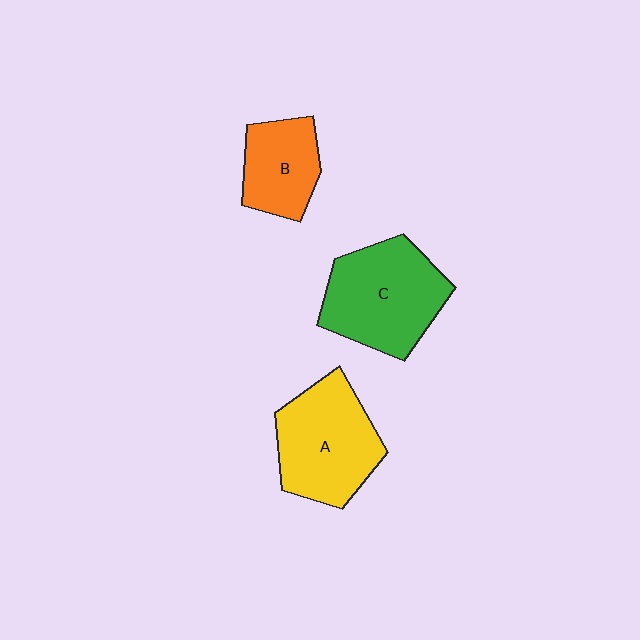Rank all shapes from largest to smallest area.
From largest to smallest: C (green), A (yellow), B (orange).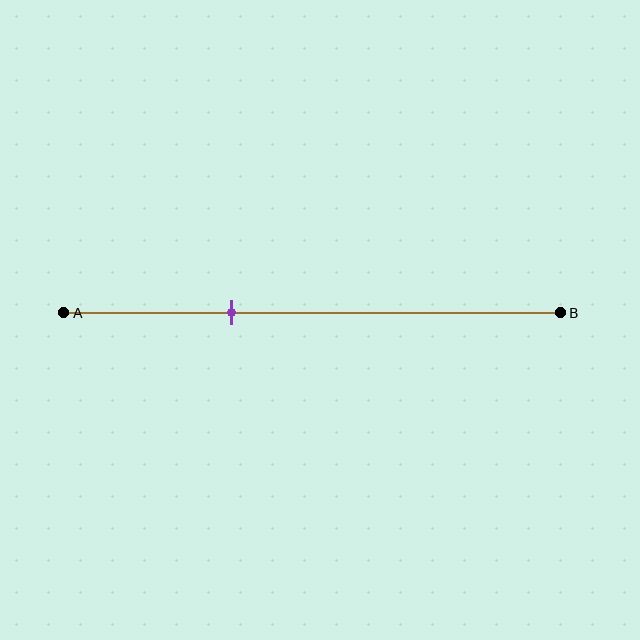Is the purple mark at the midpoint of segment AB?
No, the mark is at about 35% from A, not at the 50% midpoint.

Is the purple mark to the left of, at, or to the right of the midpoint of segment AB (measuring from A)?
The purple mark is to the left of the midpoint of segment AB.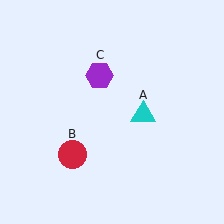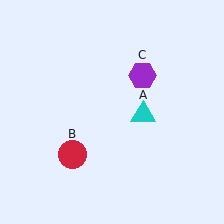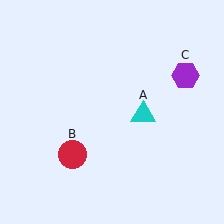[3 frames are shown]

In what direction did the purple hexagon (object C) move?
The purple hexagon (object C) moved right.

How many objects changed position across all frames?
1 object changed position: purple hexagon (object C).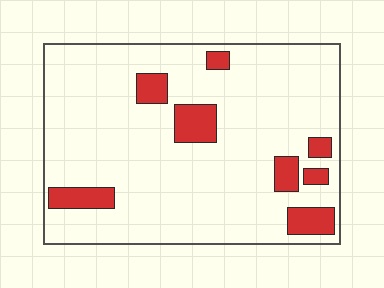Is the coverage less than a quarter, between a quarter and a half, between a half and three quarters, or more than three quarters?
Less than a quarter.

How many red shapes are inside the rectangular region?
8.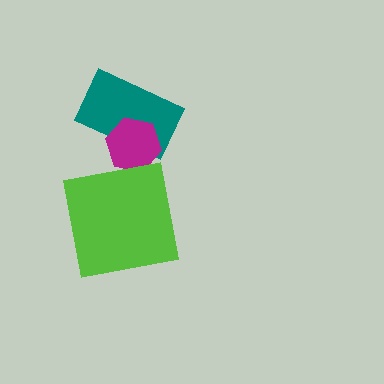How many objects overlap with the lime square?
0 objects overlap with the lime square.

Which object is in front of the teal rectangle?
The magenta hexagon is in front of the teal rectangle.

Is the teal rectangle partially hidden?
Yes, it is partially covered by another shape.